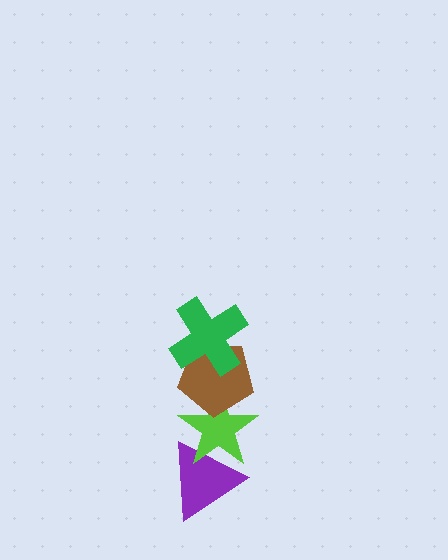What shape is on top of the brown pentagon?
The green cross is on top of the brown pentagon.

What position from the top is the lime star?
The lime star is 3rd from the top.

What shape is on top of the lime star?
The brown pentagon is on top of the lime star.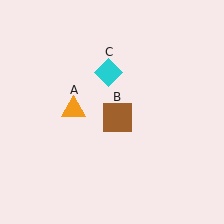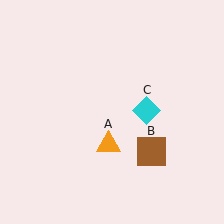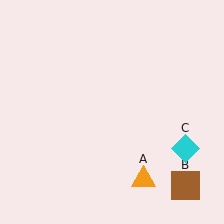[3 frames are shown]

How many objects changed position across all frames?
3 objects changed position: orange triangle (object A), brown square (object B), cyan diamond (object C).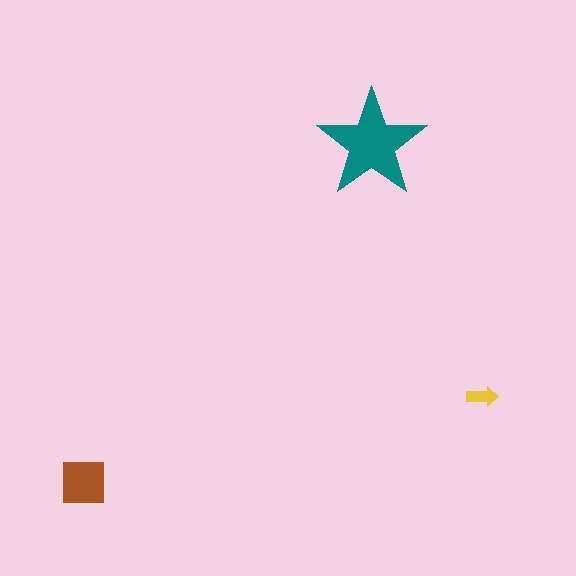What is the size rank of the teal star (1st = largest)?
1st.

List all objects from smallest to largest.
The yellow arrow, the brown square, the teal star.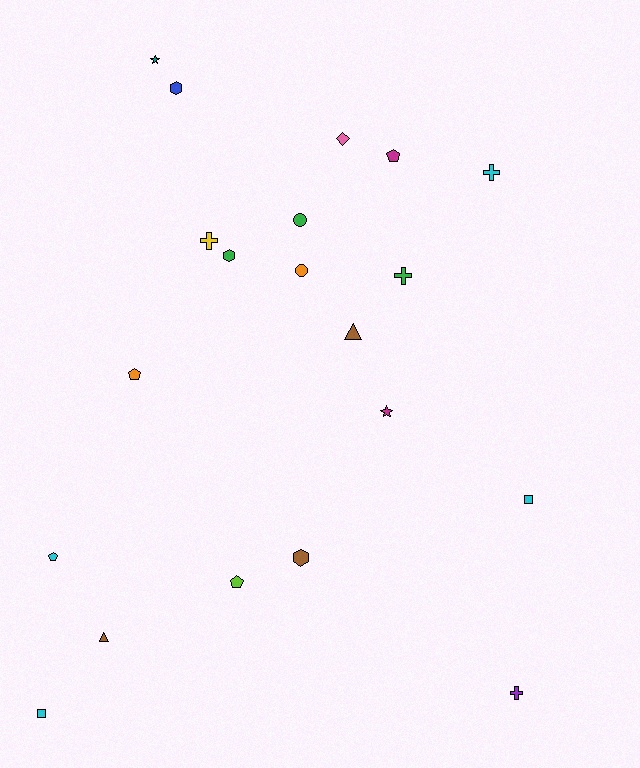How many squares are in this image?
There are 2 squares.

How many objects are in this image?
There are 20 objects.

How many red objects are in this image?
There are no red objects.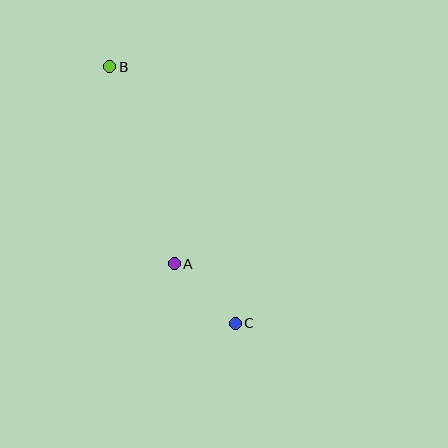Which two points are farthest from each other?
Points B and C are farthest from each other.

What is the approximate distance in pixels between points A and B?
The distance between A and B is approximately 207 pixels.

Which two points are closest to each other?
Points A and C are closest to each other.